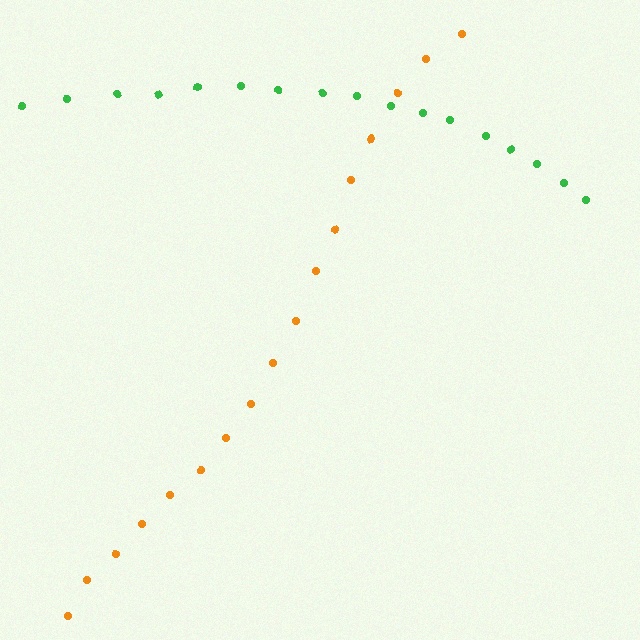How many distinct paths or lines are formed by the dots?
There are 2 distinct paths.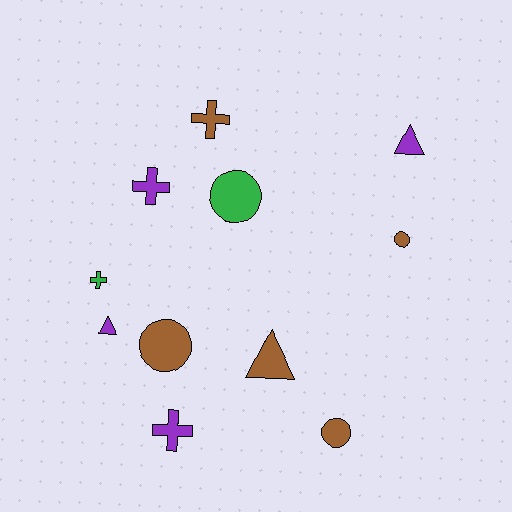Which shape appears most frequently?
Cross, with 4 objects.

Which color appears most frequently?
Brown, with 5 objects.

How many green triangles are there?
There are no green triangles.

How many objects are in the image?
There are 11 objects.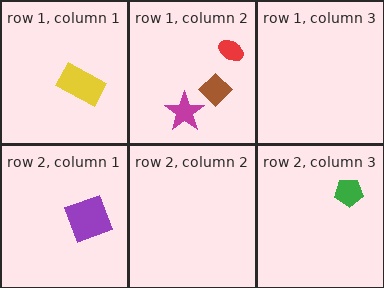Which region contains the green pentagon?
The row 2, column 3 region.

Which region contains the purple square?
The row 2, column 1 region.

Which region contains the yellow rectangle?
The row 1, column 1 region.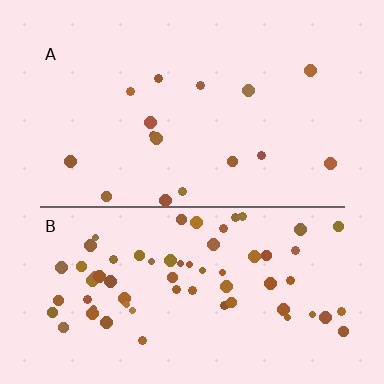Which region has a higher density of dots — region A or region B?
B (the bottom).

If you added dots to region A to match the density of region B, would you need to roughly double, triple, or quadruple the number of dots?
Approximately quadruple.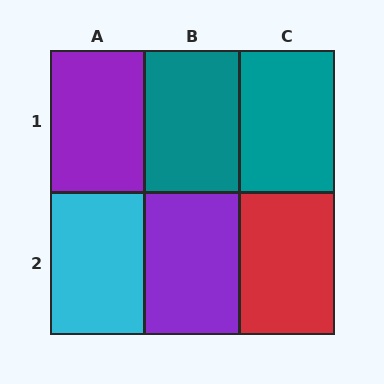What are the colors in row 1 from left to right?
Purple, teal, teal.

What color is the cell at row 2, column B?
Purple.